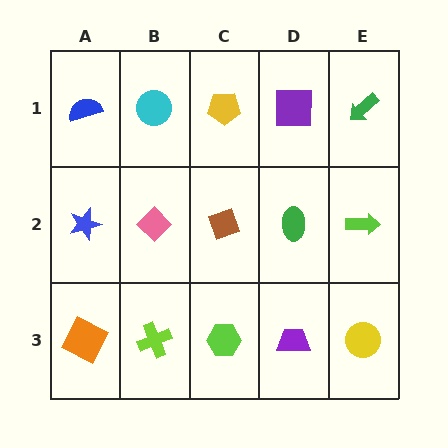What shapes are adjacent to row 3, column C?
A brown diamond (row 2, column C), a lime cross (row 3, column B), a purple trapezoid (row 3, column D).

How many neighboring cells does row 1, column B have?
3.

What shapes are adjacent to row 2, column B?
A cyan circle (row 1, column B), a lime cross (row 3, column B), a blue star (row 2, column A), a brown diamond (row 2, column C).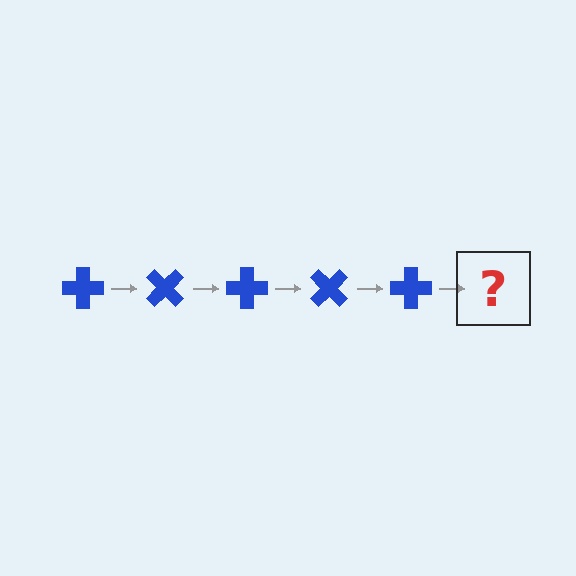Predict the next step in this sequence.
The next step is a blue cross rotated 225 degrees.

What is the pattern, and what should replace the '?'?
The pattern is that the cross rotates 45 degrees each step. The '?' should be a blue cross rotated 225 degrees.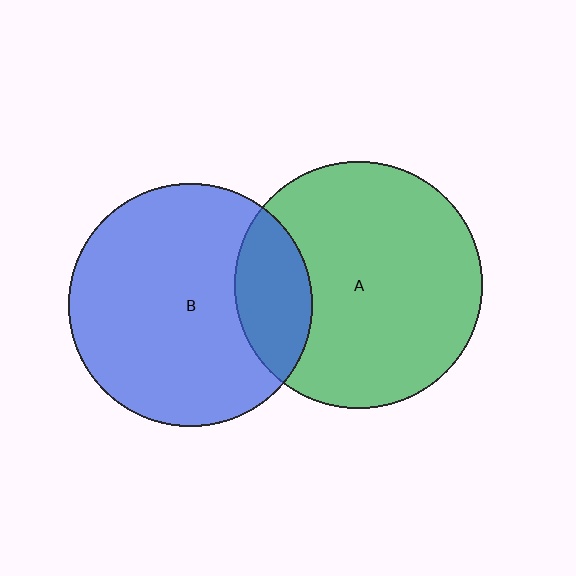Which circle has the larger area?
Circle A (green).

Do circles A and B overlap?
Yes.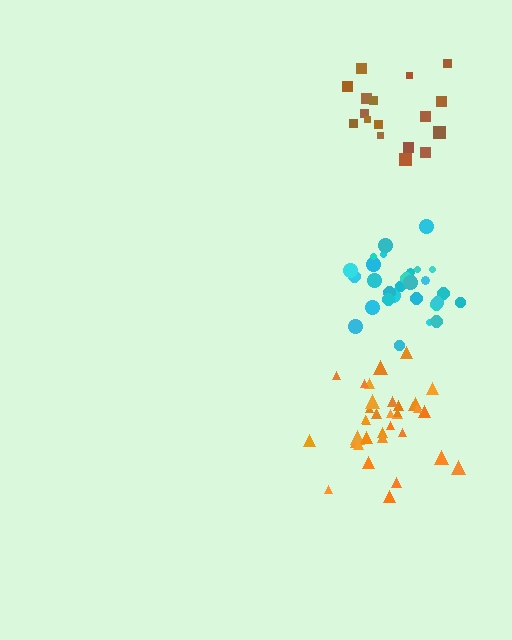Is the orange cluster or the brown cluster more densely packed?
Orange.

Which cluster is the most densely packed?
Cyan.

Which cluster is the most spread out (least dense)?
Brown.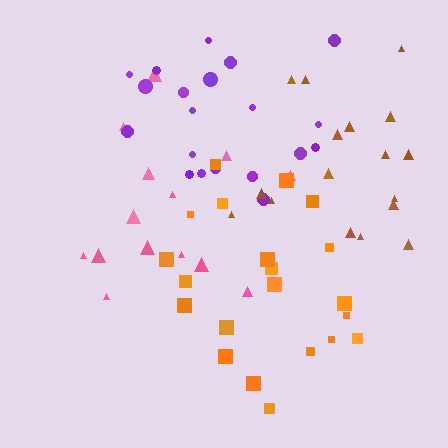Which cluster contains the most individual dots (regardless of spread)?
Orange (21).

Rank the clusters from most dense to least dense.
purple, orange, brown, pink.